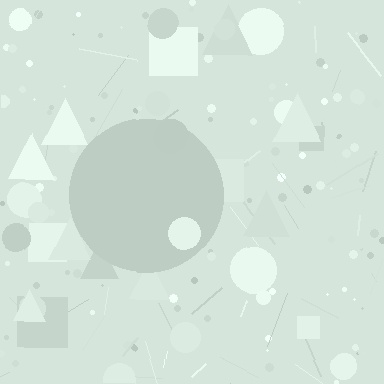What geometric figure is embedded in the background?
A circle is embedded in the background.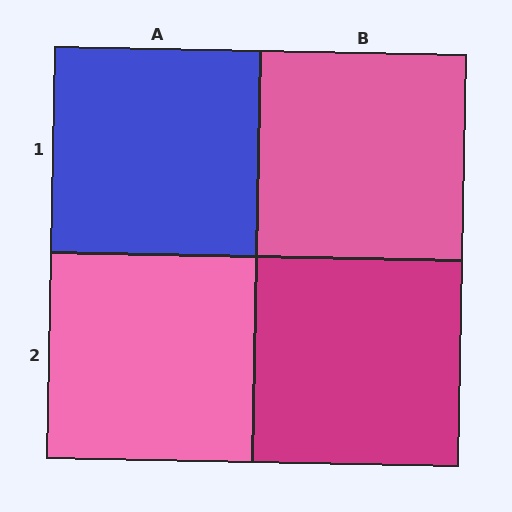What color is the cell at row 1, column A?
Blue.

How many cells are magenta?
1 cell is magenta.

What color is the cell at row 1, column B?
Pink.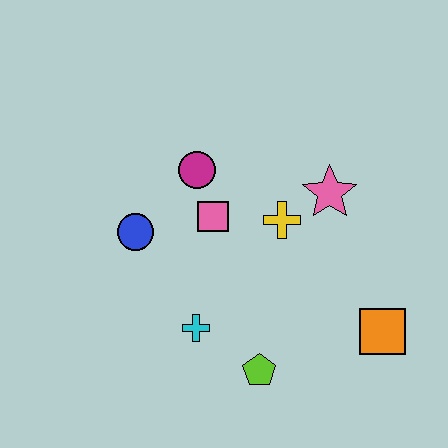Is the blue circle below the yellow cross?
Yes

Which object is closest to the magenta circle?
The pink square is closest to the magenta circle.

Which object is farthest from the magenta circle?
The orange square is farthest from the magenta circle.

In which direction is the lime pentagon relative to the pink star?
The lime pentagon is below the pink star.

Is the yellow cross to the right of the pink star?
No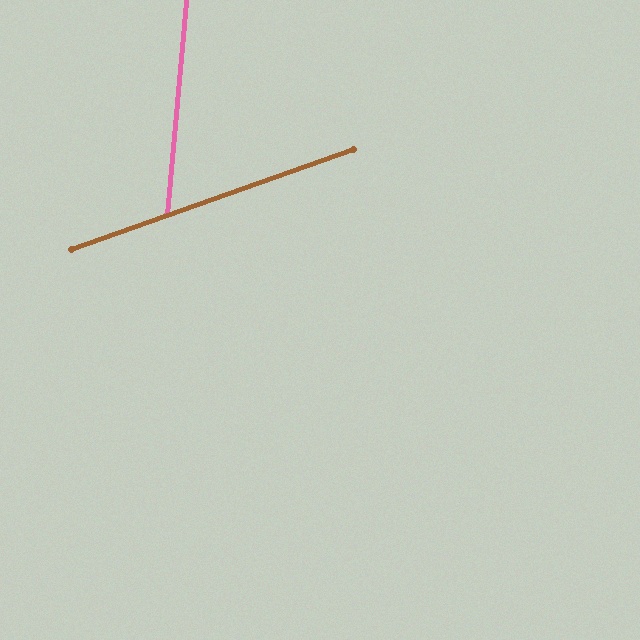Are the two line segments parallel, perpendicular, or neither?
Neither parallel nor perpendicular — they differ by about 65°.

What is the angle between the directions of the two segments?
Approximately 65 degrees.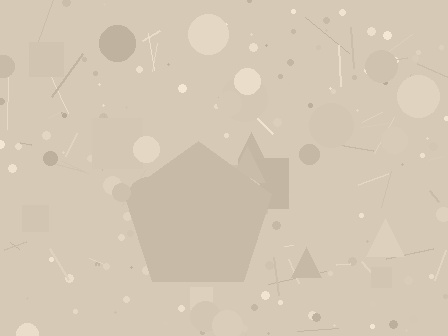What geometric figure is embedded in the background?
A pentagon is embedded in the background.